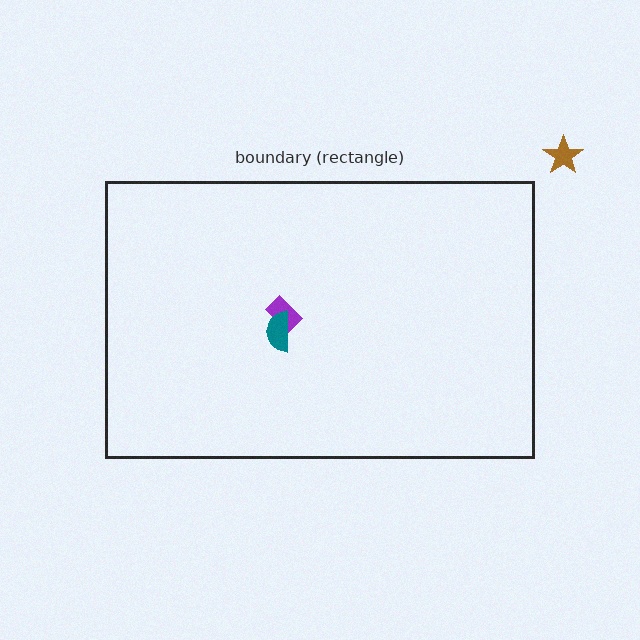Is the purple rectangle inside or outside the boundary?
Inside.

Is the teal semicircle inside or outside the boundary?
Inside.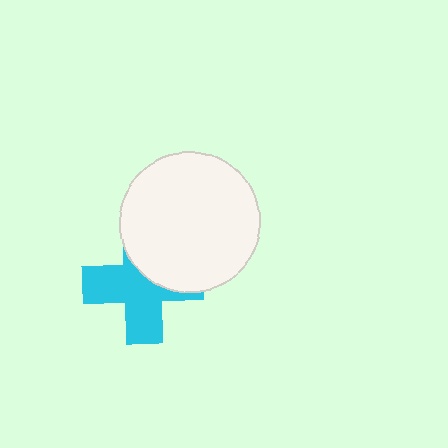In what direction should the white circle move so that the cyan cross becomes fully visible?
The white circle should move toward the upper-right. That is the shortest direction to clear the overlap and leave the cyan cross fully visible.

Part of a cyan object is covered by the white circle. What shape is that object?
It is a cross.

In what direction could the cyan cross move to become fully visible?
The cyan cross could move toward the lower-left. That would shift it out from behind the white circle entirely.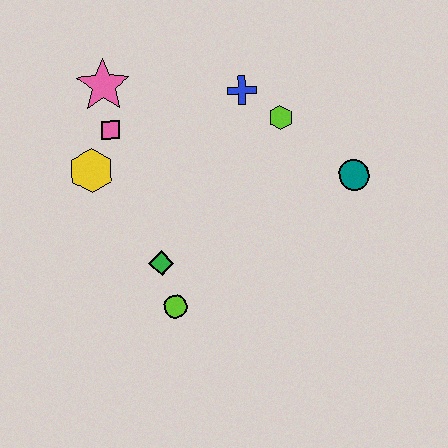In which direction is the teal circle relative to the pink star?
The teal circle is to the right of the pink star.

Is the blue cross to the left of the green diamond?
No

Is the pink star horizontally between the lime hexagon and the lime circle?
No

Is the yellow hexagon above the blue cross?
No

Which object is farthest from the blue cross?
The lime circle is farthest from the blue cross.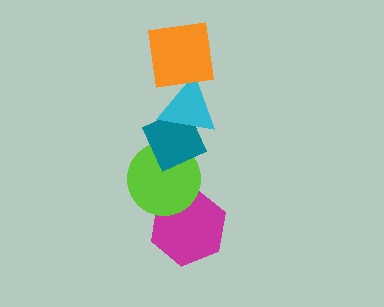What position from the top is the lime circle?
The lime circle is 4th from the top.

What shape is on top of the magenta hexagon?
The lime circle is on top of the magenta hexagon.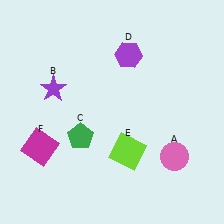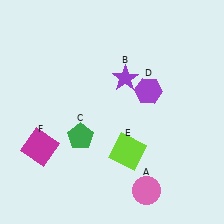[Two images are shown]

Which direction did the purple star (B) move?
The purple star (B) moved right.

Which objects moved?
The objects that moved are: the pink circle (A), the purple star (B), the purple hexagon (D).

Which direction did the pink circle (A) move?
The pink circle (A) moved down.